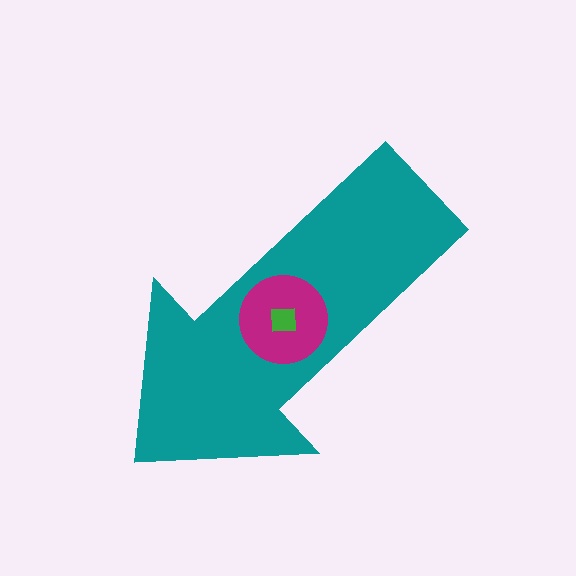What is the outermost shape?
The teal arrow.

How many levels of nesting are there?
3.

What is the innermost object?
The green square.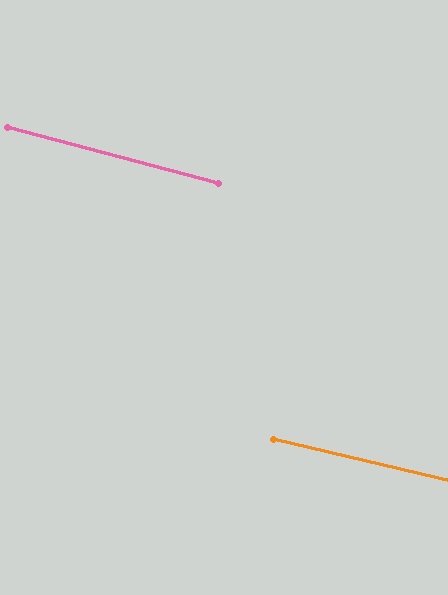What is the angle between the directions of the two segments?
Approximately 2 degrees.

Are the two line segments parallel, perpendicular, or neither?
Parallel — their directions differ by only 1.8°.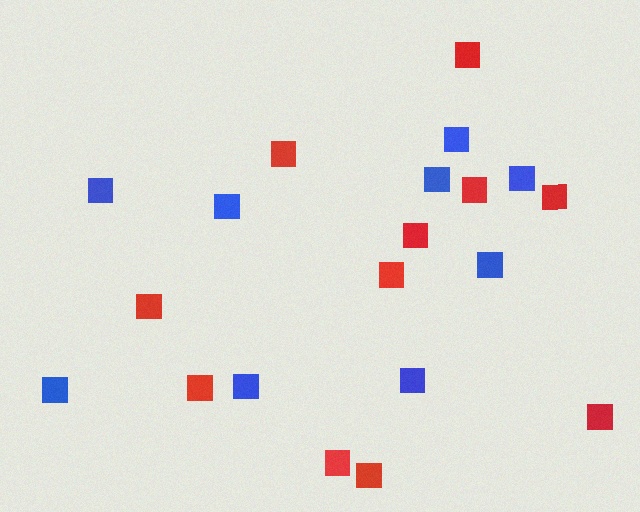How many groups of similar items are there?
There are 2 groups: one group of blue squares (9) and one group of red squares (11).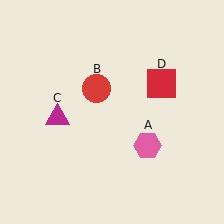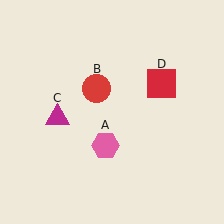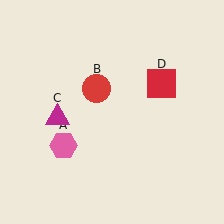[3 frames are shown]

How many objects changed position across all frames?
1 object changed position: pink hexagon (object A).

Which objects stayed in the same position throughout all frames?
Red circle (object B) and magenta triangle (object C) and red square (object D) remained stationary.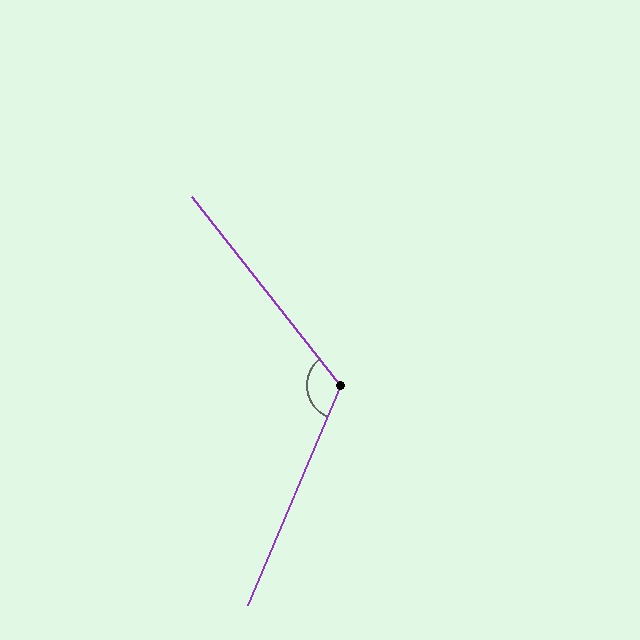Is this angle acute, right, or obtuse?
It is obtuse.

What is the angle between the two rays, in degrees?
Approximately 119 degrees.